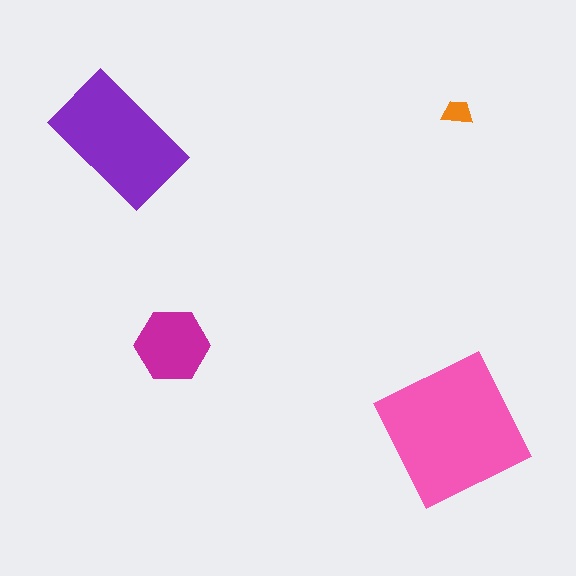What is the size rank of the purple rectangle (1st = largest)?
2nd.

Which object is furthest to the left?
The purple rectangle is leftmost.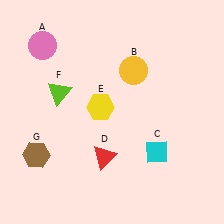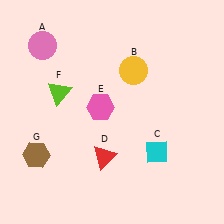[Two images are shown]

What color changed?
The hexagon (E) changed from yellow in Image 1 to pink in Image 2.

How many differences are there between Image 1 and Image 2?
There is 1 difference between the two images.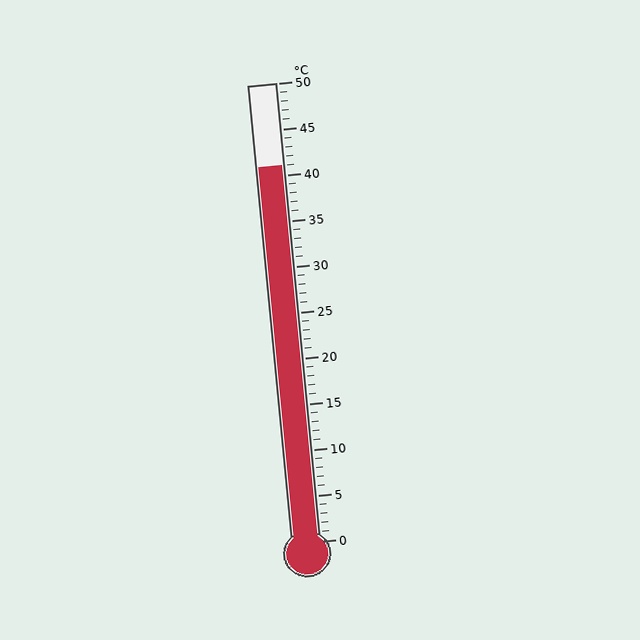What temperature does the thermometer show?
The thermometer shows approximately 41°C.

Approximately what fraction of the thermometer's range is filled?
The thermometer is filled to approximately 80% of its range.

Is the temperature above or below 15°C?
The temperature is above 15°C.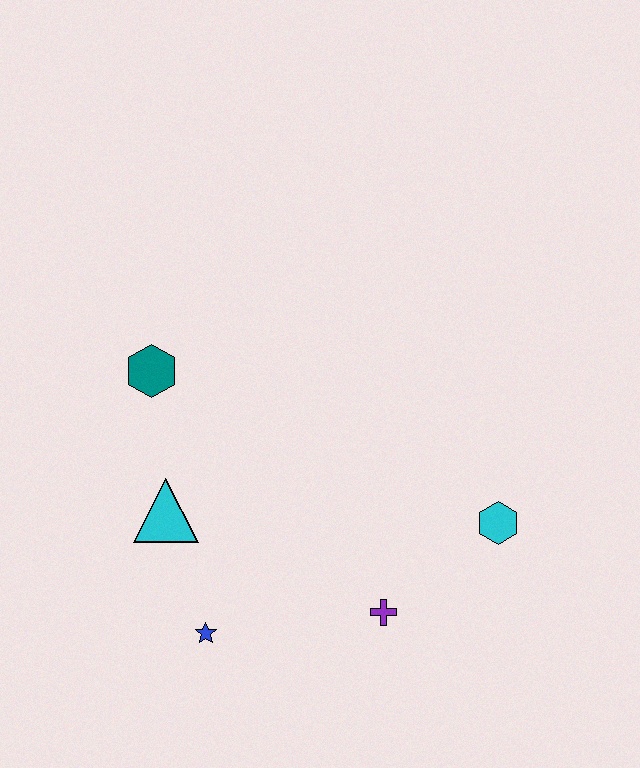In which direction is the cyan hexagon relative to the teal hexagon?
The cyan hexagon is to the right of the teal hexagon.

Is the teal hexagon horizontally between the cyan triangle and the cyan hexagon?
No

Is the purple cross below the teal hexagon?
Yes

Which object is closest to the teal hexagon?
The cyan triangle is closest to the teal hexagon.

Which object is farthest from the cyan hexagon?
The teal hexagon is farthest from the cyan hexagon.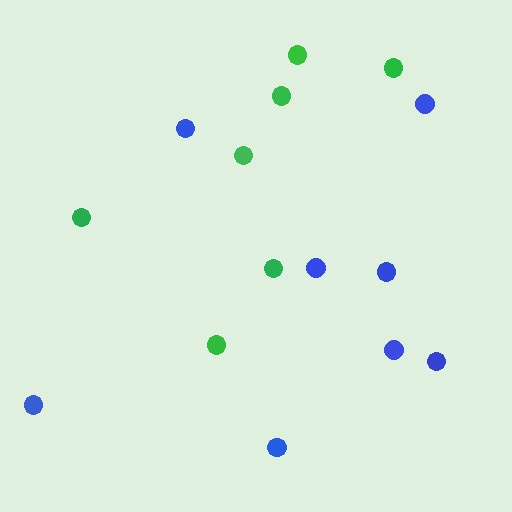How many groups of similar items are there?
There are 2 groups: one group of green circles (7) and one group of blue circles (8).